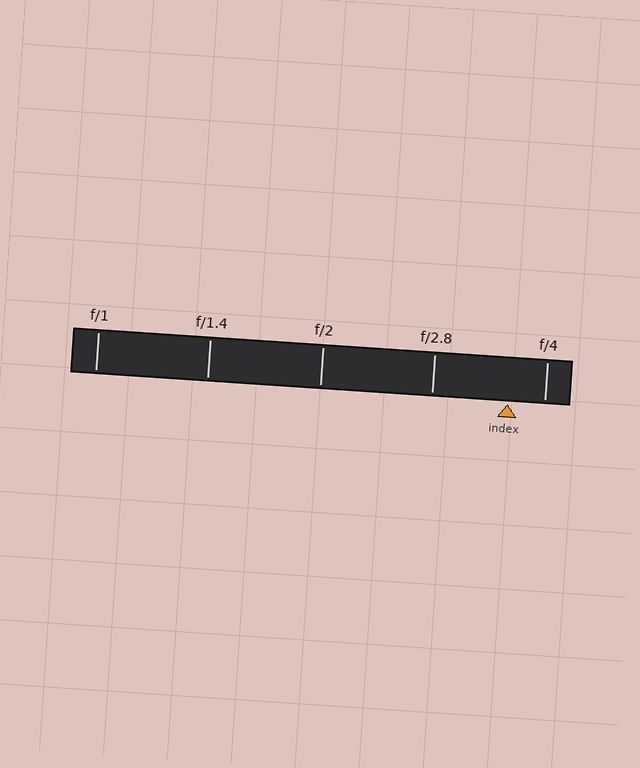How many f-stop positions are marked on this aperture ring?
There are 5 f-stop positions marked.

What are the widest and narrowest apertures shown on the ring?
The widest aperture shown is f/1 and the narrowest is f/4.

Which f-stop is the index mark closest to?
The index mark is closest to f/4.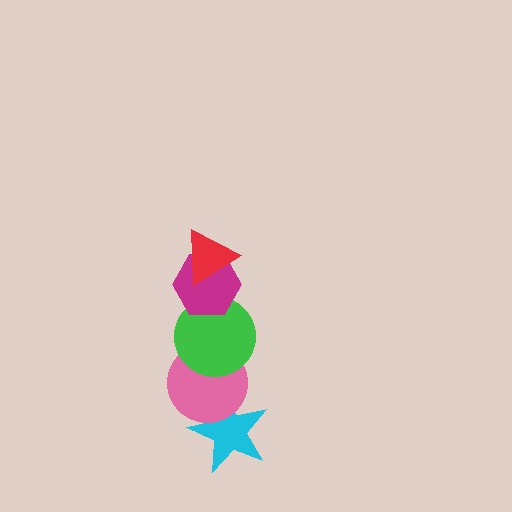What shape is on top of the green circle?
The magenta hexagon is on top of the green circle.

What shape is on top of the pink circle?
The green circle is on top of the pink circle.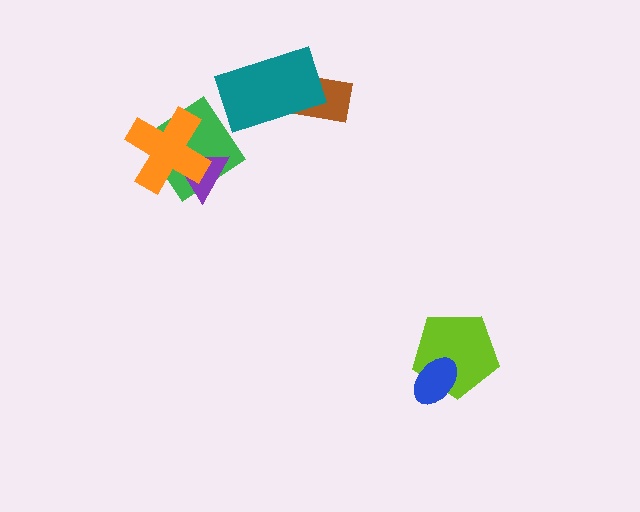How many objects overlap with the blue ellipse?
1 object overlaps with the blue ellipse.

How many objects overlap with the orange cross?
2 objects overlap with the orange cross.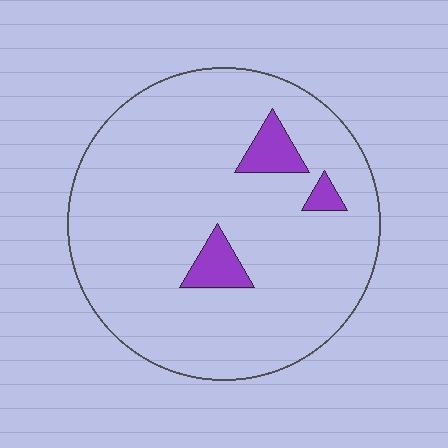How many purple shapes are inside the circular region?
3.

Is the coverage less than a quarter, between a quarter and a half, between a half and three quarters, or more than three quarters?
Less than a quarter.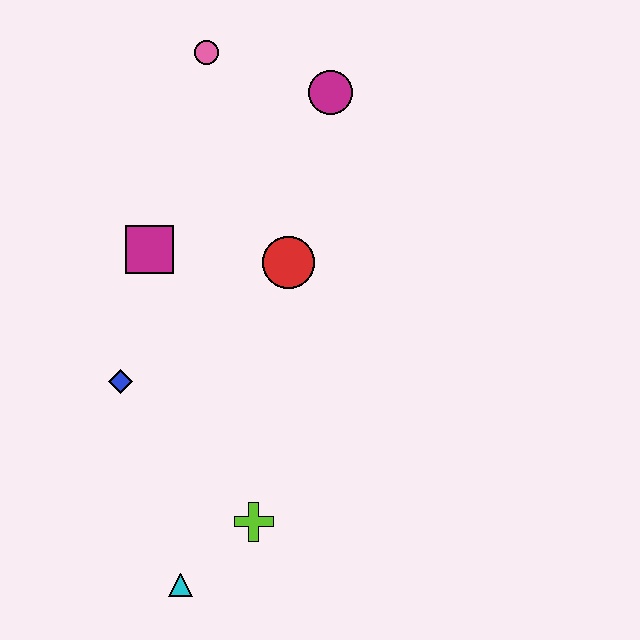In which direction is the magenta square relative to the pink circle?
The magenta square is below the pink circle.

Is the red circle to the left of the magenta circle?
Yes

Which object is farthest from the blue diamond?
The magenta circle is farthest from the blue diamond.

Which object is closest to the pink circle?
The magenta circle is closest to the pink circle.